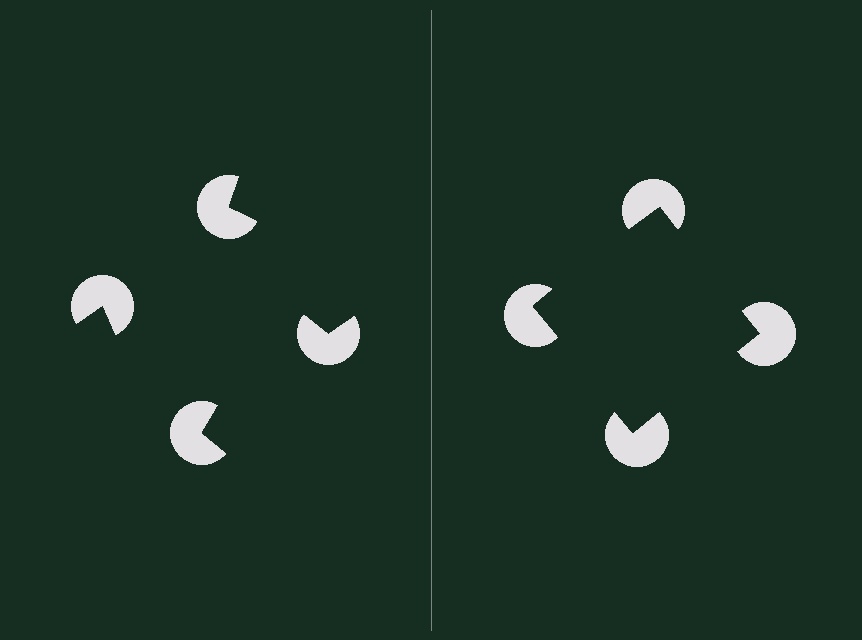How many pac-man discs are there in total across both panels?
8 — 4 on each side.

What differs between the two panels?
The pac-man discs are positioned identically on both sides; only the wedge orientations differ. On the right they align to a square; on the left they are misaligned.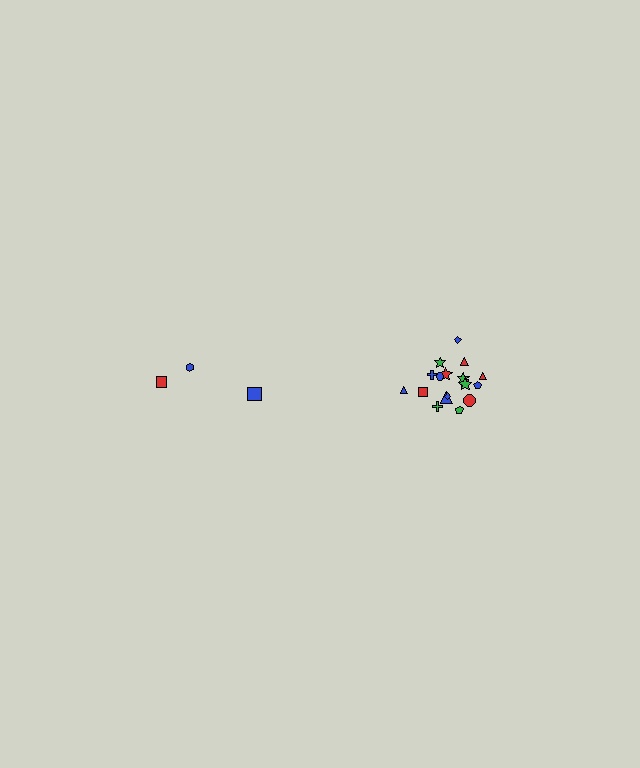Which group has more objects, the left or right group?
The right group.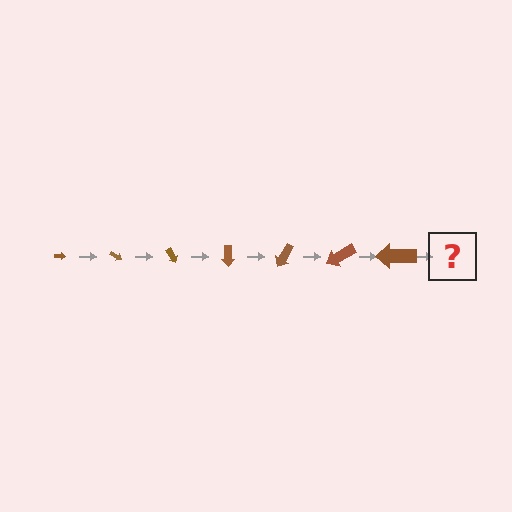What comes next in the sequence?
The next element should be an arrow, larger than the previous one and rotated 210 degrees from the start.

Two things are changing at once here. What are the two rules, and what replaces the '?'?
The two rules are that the arrow grows larger each step and it rotates 30 degrees each step. The '?' should be an arrow, larger than the previous one and rotated 210 degrees from the start.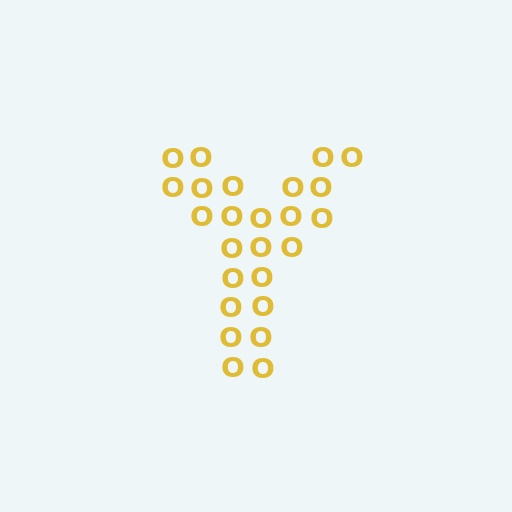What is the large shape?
The large shape is the letter Y.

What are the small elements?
The small elements are letter O's.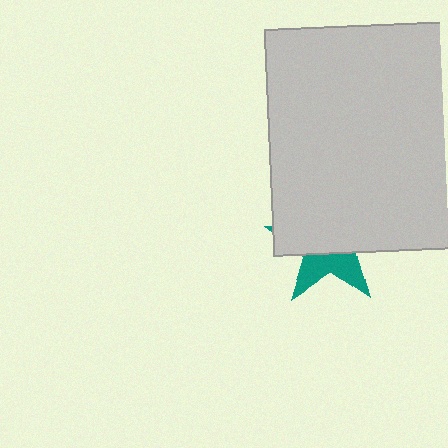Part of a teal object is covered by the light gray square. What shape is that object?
It is a star.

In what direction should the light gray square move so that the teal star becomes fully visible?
The light gray square should move up. That is the shortest direction to clear the overlap and leave the teal star fully visible.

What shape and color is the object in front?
The object in front is a light gray square.